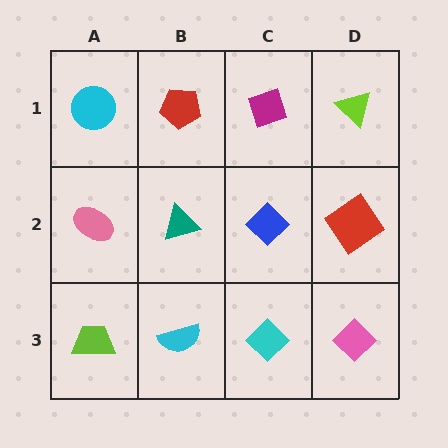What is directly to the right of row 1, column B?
A magenta diamond.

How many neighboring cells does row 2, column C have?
4.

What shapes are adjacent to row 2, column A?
A cyan circle (row 1, column A), a lime trapezoid (row 3, column A), a teal triangle (row 2, column B).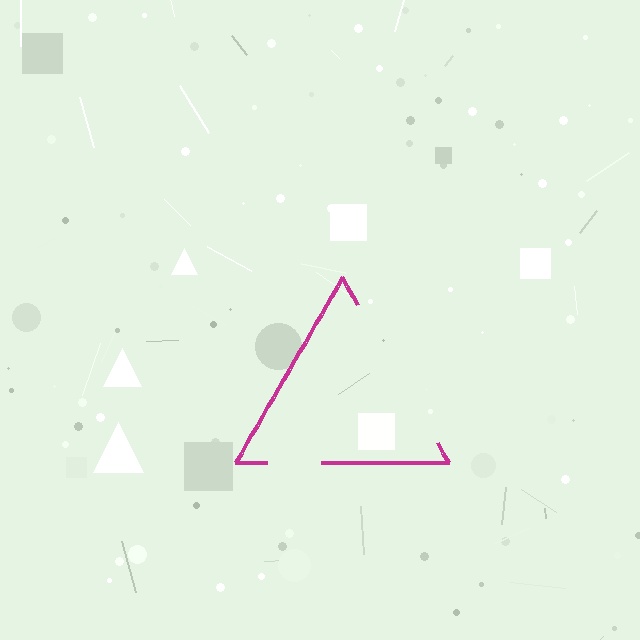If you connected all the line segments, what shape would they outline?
They would outline a triangle.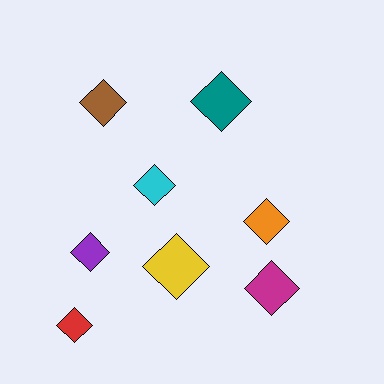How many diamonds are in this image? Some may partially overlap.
There are 8 diamonds.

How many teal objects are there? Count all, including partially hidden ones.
There is 1 teal object.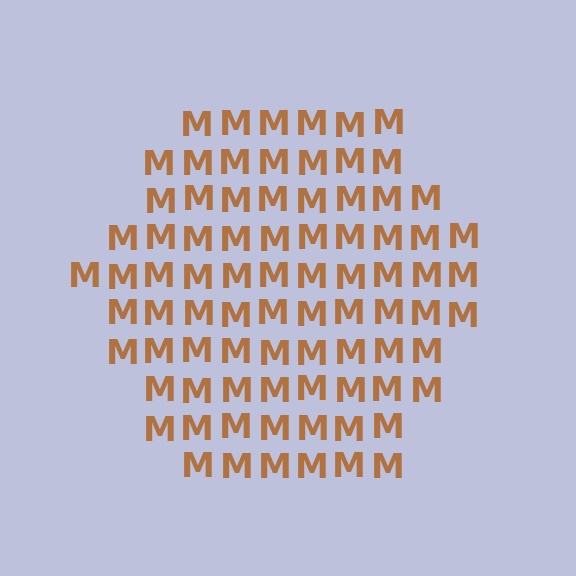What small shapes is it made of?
It is made of small letter M's.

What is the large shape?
The large shape is a hexagon.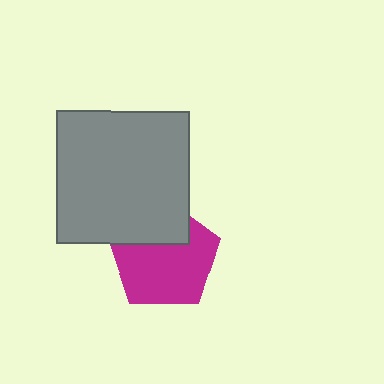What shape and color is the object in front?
The object in front is a gray square.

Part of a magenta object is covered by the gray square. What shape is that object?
It is a pentagon.